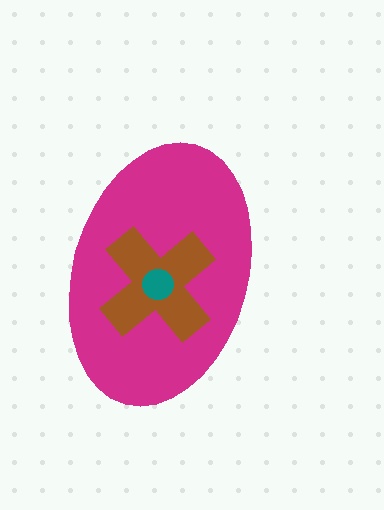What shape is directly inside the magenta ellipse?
The brown cross.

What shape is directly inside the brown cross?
The teal circle.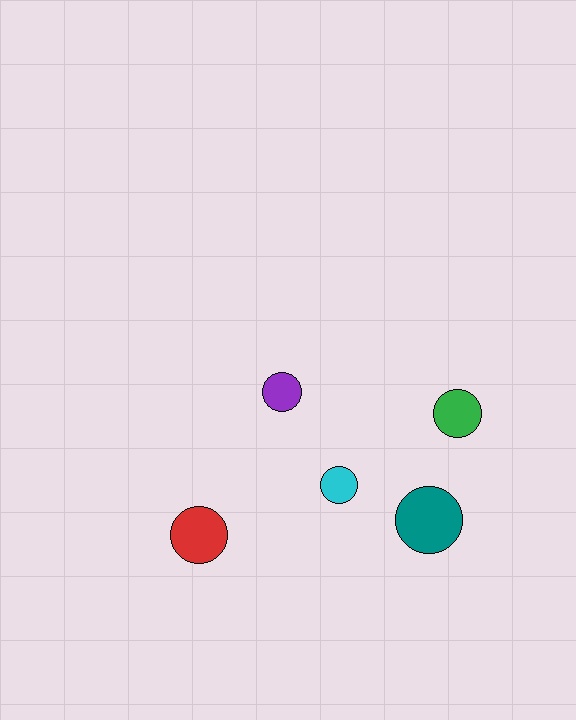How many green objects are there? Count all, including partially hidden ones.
There is 1 green object.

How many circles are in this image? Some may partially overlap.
There are 5 circles.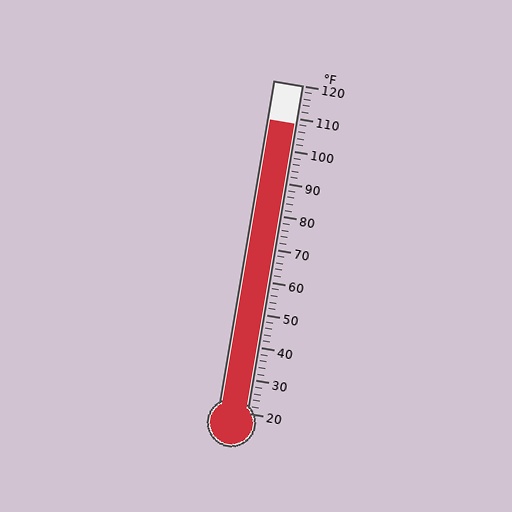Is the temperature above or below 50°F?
The temperature is above 50°F.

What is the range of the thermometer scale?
The thermometer scale ranges from 20°F to 120°F.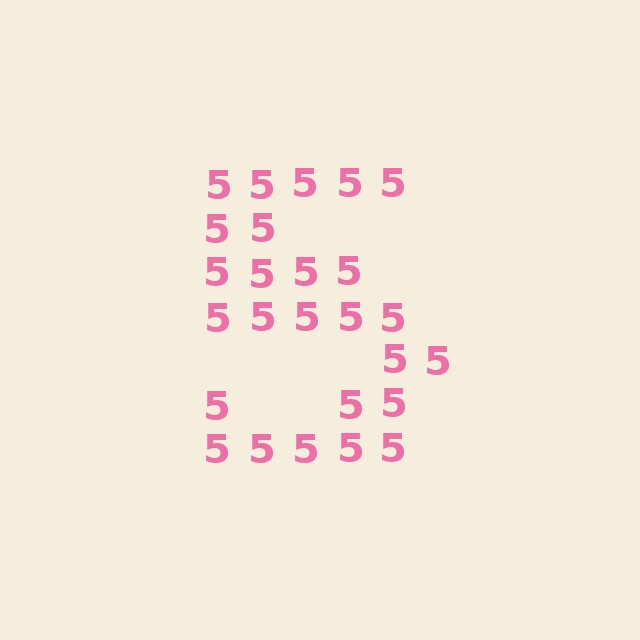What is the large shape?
The large shape is the digit 5.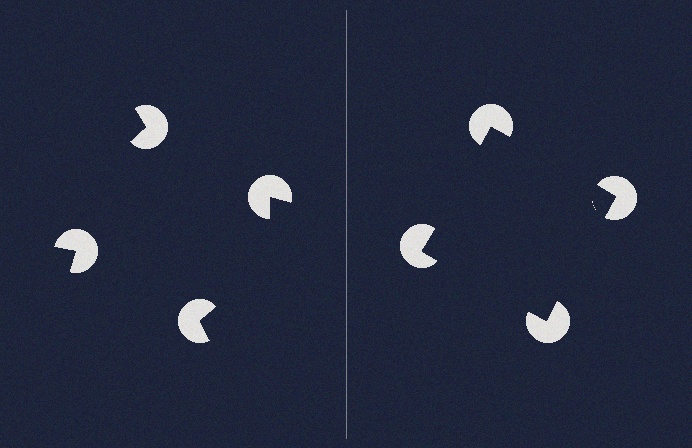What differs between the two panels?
The pac-man discs are positioned identically on both sides; only the wedge orientations differ. On the right they align to a square; on the left they are misaligned.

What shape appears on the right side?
An illusory square.